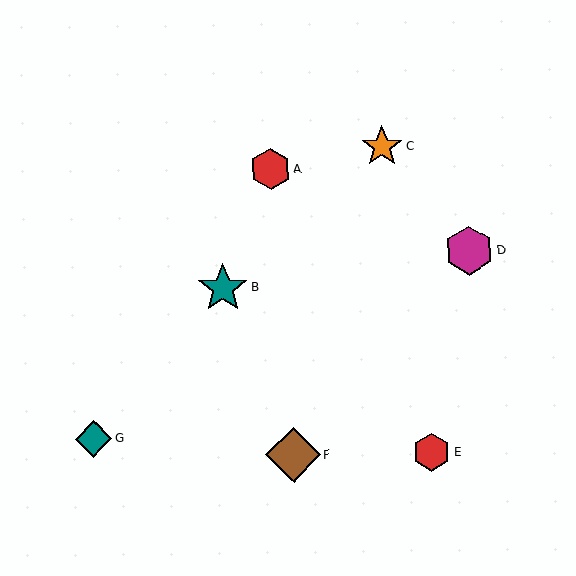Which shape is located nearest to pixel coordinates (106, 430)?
The teal diamond (labeled G) at (93, 439) is nearest to that location.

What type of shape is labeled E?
Shape E is a red hexagon.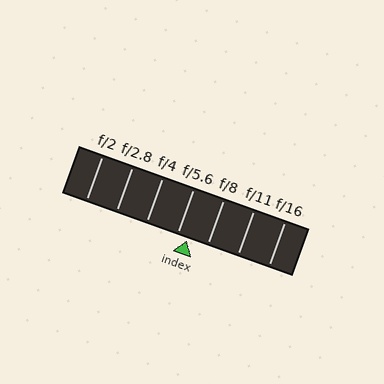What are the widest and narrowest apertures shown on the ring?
The widest aperture shown is f/2 and the narrowest is f/16.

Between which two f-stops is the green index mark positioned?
The index mark is between f/5.6 and f/8.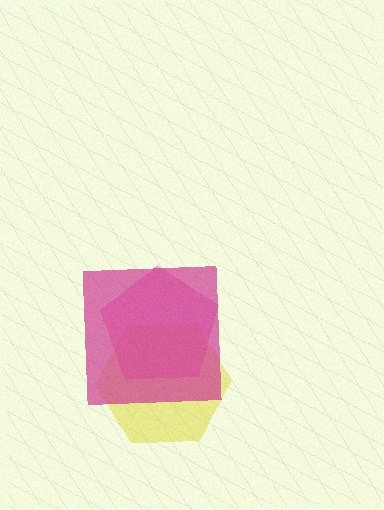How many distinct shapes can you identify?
There are 3 distinct shapes: a yellow hexagon, a pink pentagon, a magenta square.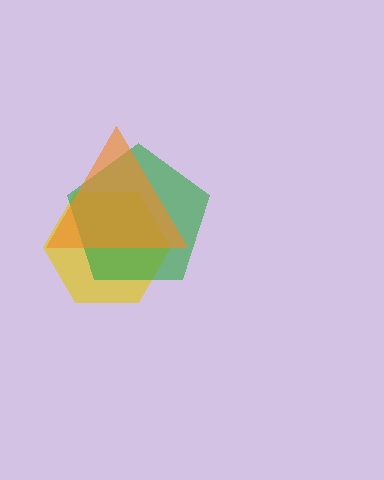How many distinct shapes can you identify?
There are 3 distinct shapes: a yellow hexagon, a green pentagon, an orange triangle.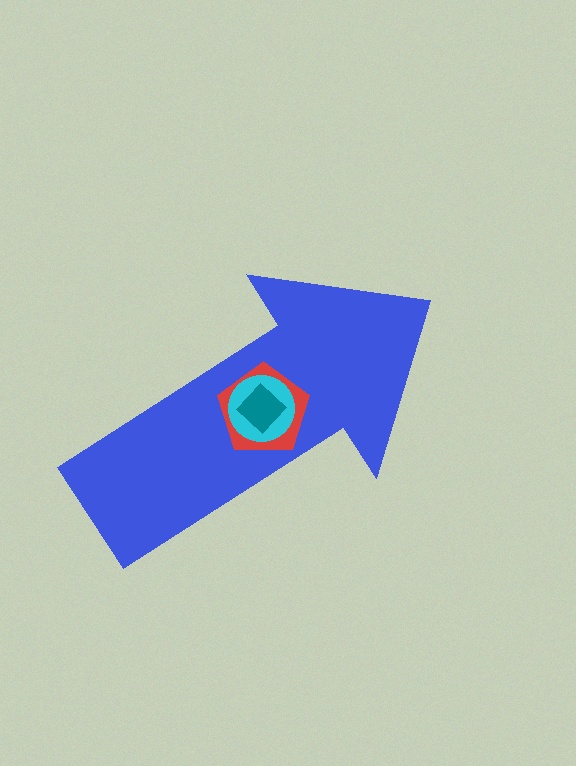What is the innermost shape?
The teal diamond.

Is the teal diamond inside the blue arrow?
Yes.